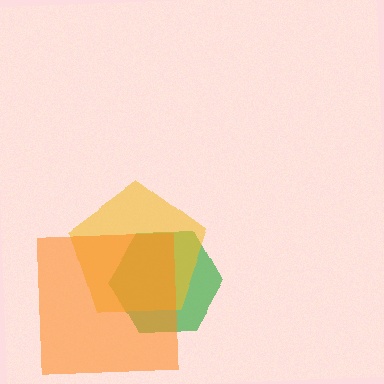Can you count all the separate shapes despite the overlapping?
Yes, there are 3 separate shapes.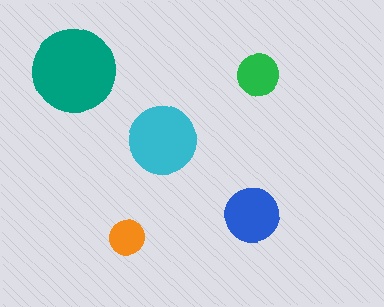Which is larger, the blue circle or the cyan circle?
The cyan one.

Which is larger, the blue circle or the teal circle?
The teal one.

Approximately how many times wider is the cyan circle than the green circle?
About 1.5 times wider.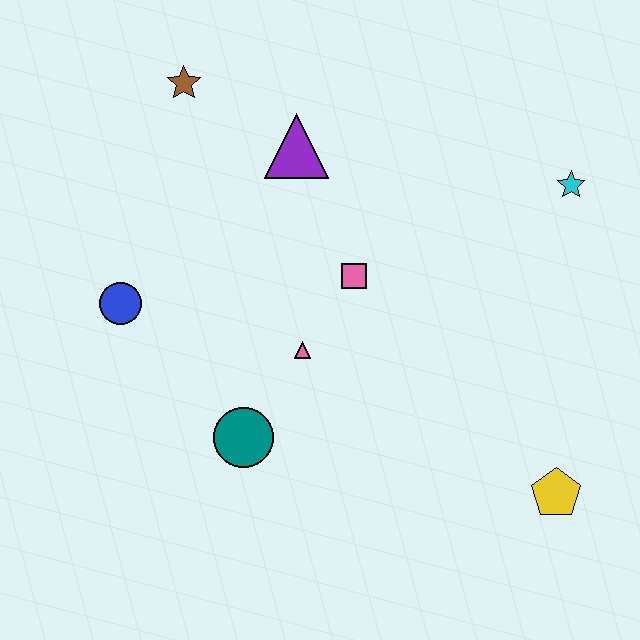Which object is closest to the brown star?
The purple triangle is closest to the brown star.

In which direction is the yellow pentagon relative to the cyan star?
The yellow pentagon is below the cyan star.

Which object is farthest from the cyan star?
The blue circle is farthest from the cyan star.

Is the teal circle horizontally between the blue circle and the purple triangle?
Yes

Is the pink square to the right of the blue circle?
Yes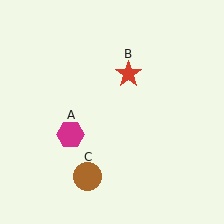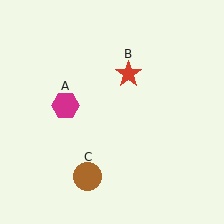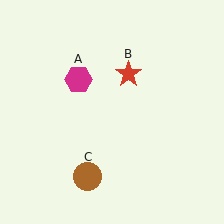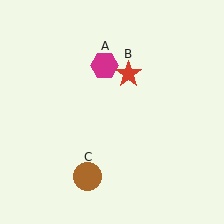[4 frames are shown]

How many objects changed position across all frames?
1 object changed position: magenta hexagon (object A).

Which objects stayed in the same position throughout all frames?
Red star (object B) and brown circle (object C) remained stationary.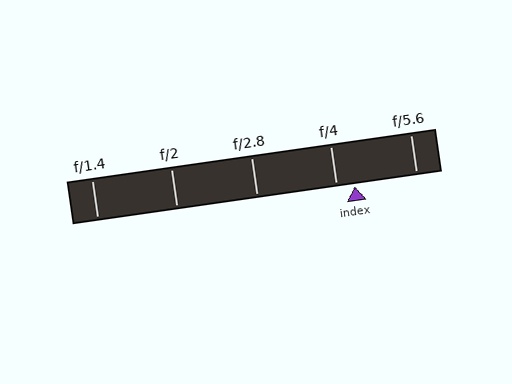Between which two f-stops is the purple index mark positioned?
The index mark is between f/4 and f/5.6.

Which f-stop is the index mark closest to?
The index mark is closest to f/4.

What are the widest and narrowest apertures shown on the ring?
The widest aperture shown is f/1.4 and the narrowest is f/5.6.